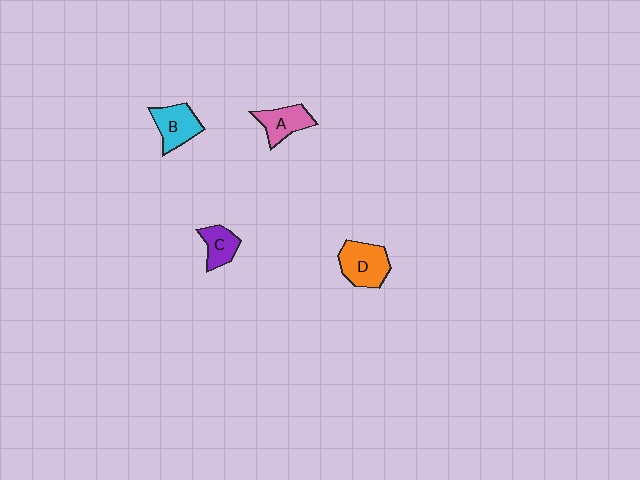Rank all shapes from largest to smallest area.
From largest to smallest: D (orange), B (cyan), A (pink), C (purple).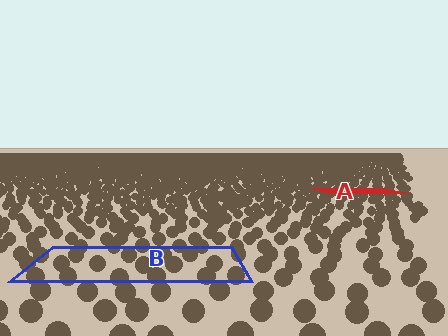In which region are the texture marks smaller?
The texture marks are smaller in region A, because it is farther away.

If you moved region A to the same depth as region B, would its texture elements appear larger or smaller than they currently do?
They would appear larger. At a closer depth, the same texture elements are projected at a bigger on-screen size.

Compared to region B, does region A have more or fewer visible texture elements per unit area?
Region A has more texture elements per unit area — they are packed more densely because it is farther away.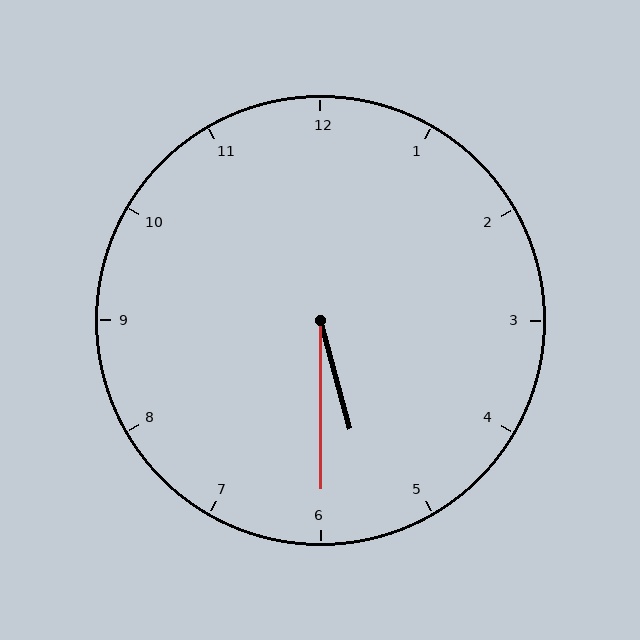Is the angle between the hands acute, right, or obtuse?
It is acute.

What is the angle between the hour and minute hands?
Approximately 15 degrees.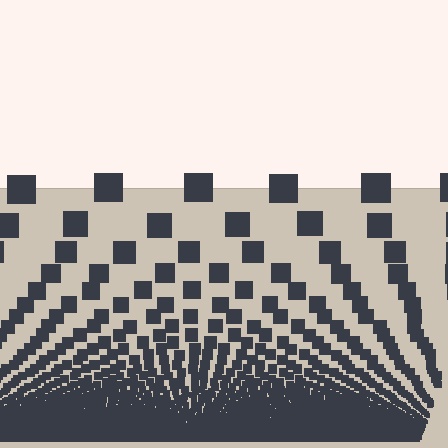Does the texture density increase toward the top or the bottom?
Density increases toward the bottom.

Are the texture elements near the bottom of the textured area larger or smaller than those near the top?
Smaller. The gradient is inverted — elements near the bottom are smaller and denser.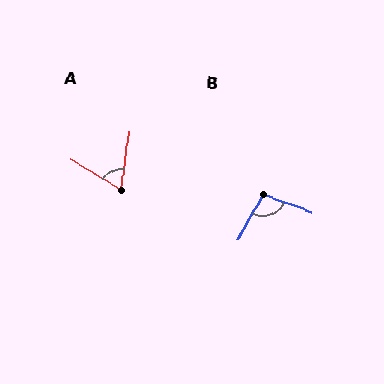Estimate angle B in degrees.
Approximately 99 degrees.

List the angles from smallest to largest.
A (67°), B (99°).